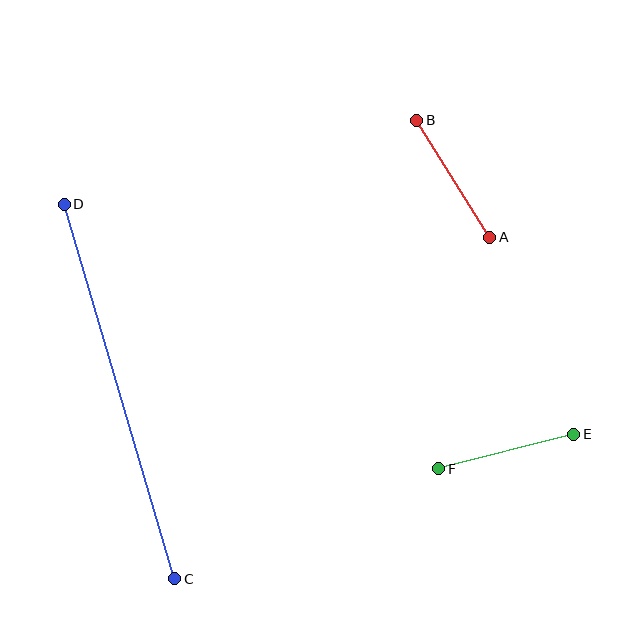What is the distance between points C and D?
The distance is approximately 390 pixels.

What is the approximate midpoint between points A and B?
The midpoint is at approximately (453, 179) pixels.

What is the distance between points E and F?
The distance is approximately 139 pixels.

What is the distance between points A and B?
The distance is approximately 138 pixels.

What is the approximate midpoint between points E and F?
The midpoint is at approximately (506, 452) pixels.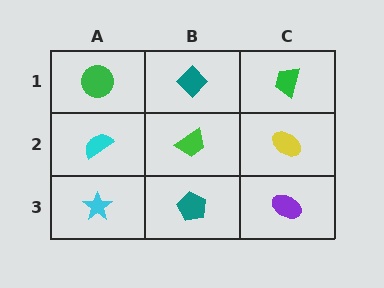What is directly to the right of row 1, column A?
A teal diamond.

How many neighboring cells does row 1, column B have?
3.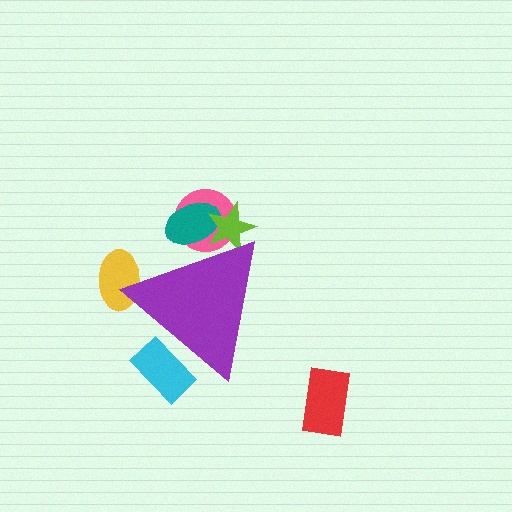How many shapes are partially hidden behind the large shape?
5 shapes are partially hidden.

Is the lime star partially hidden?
Yes, the lime star is partially hidden behind the purple triangle.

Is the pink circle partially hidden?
Yes, the pink circle is partially hidden behind the purple triangle.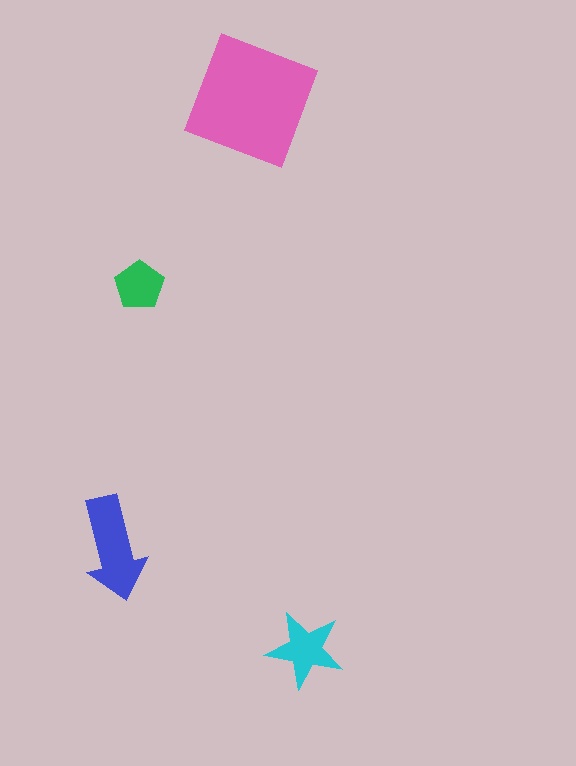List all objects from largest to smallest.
The pink square, the blue arrow, the cyan star, the green pentagon.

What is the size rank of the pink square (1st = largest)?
1st.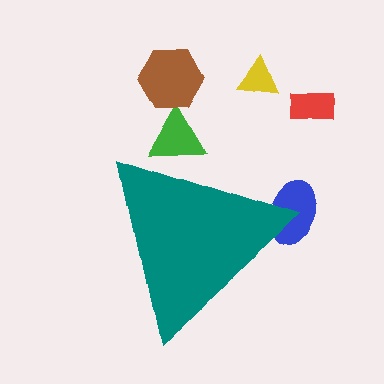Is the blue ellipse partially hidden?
Yes, the blue ellipse is partially hidden behind the teal triangle.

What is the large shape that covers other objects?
A teal triangle.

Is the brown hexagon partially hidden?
No, the brown hexagon is fully visible.